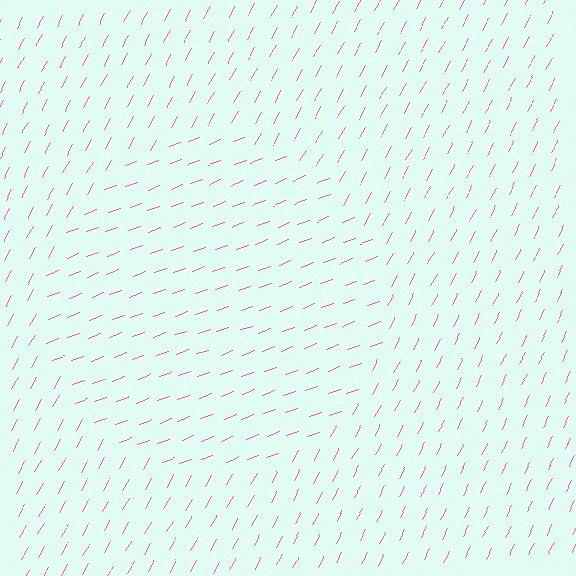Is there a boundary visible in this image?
Yes, there is a texture boundary formed by a change in line orientation.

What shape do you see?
I see a circle.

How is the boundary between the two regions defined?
The boundary is defined purely by a change in line orientation (approximately 39 degrees difference). All lines are the same color and thickness.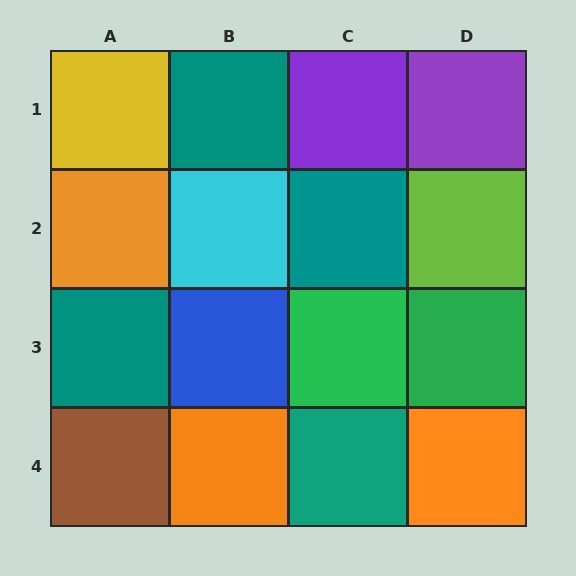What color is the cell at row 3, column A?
Teal.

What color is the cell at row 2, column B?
Cyan.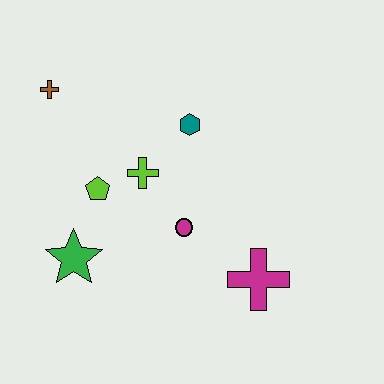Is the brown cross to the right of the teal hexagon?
No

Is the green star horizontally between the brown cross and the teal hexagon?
Yes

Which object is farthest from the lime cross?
The magenta cross is farthest from the lime cross.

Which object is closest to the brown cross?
The lime pentagon is closest to the brown cross.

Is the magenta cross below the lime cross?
Yes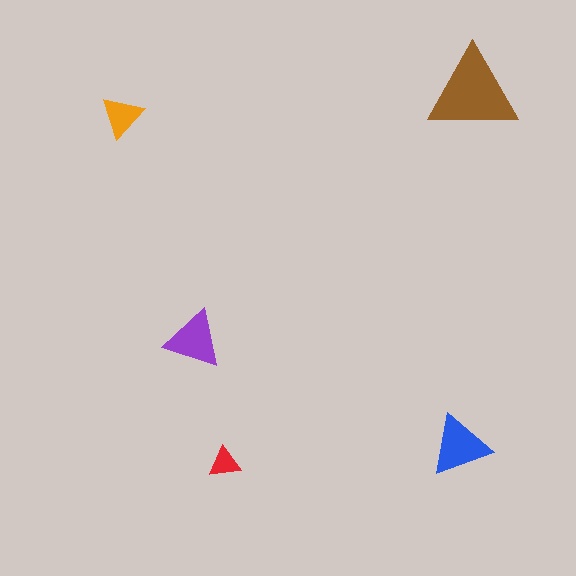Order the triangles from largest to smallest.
the brown one, the blue one, the purple one, the orange one, the red one.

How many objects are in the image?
There are 5 objects in the image.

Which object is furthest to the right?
The brown triangle is rightmost.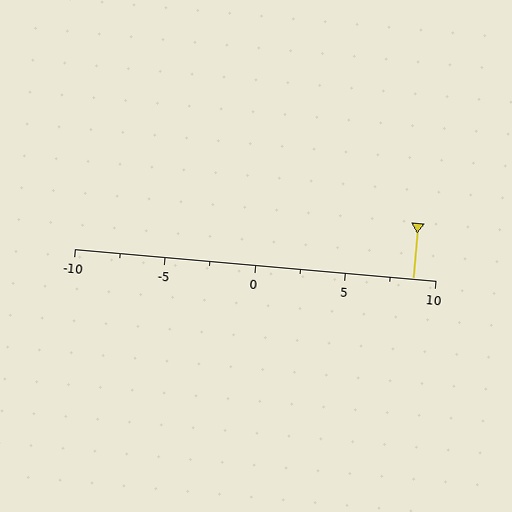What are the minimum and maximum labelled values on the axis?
The axis runs from -10 to 10.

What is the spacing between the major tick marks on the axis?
The major ticks are spaced 5 apart.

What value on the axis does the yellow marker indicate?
The marker indicates approximately 8.8.